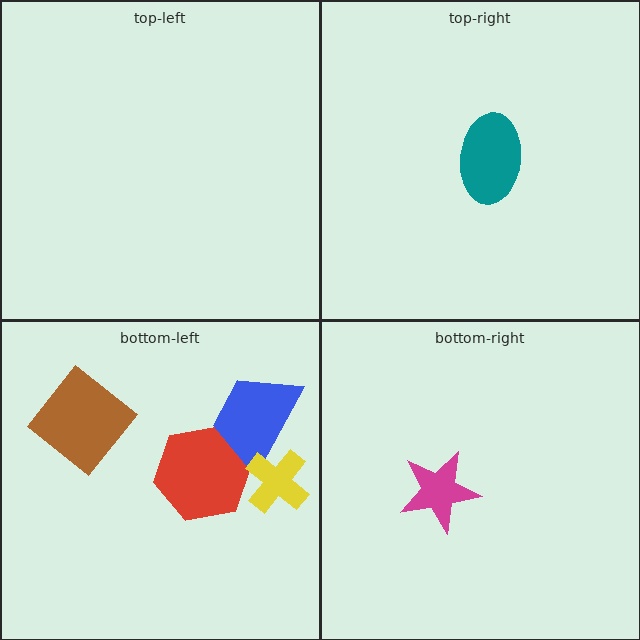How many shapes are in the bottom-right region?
1.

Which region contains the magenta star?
The bottom-right region.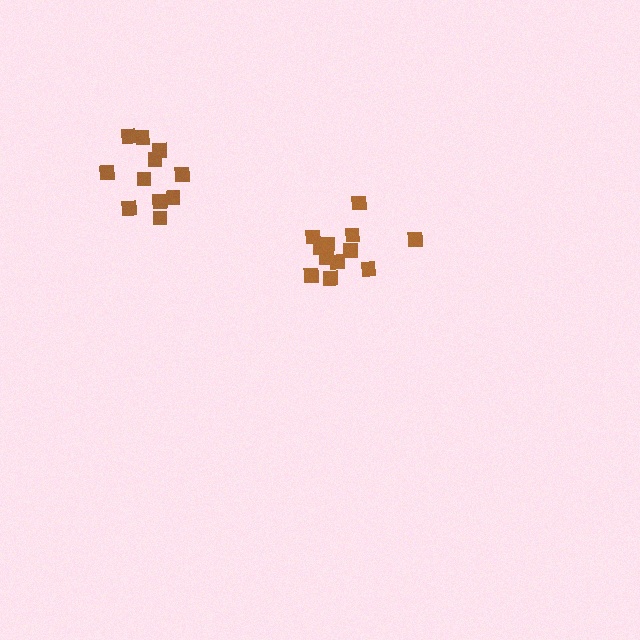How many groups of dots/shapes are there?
There are 2 groups.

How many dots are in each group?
Group 1: 12 dots, Group 2: 11 dots (23 total).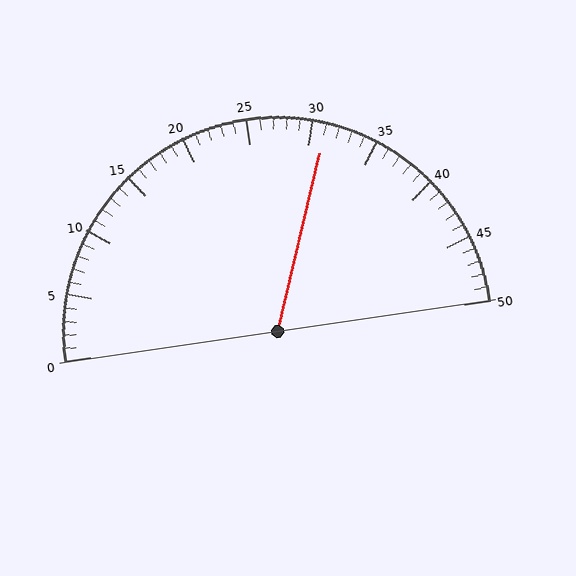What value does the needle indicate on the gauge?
The needle indicates approximately 31.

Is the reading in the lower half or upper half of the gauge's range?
The reading is in the upper half of the range (0 to 50).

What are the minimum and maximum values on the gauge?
The gauge ranges from 0 to 50.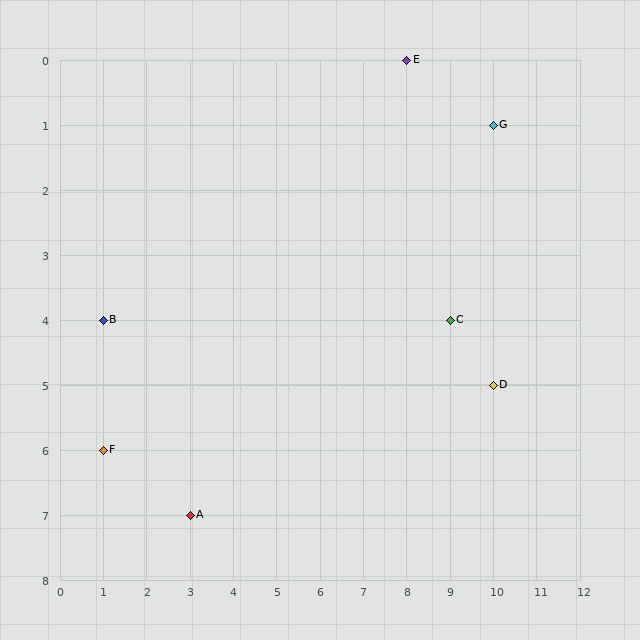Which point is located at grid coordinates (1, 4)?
Point B is at (1, 4).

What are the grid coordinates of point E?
Point E is at grid coordinates (8, 0).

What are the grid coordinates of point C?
Point C is at grid coordinates (9, 4).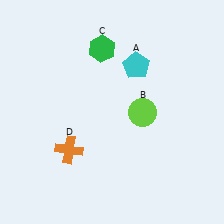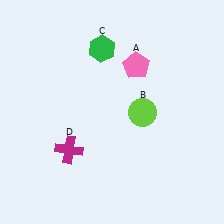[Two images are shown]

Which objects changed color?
A changed from cyan to pink. D changed from orange to magenta.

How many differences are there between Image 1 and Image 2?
There are 2 differences between the two images.